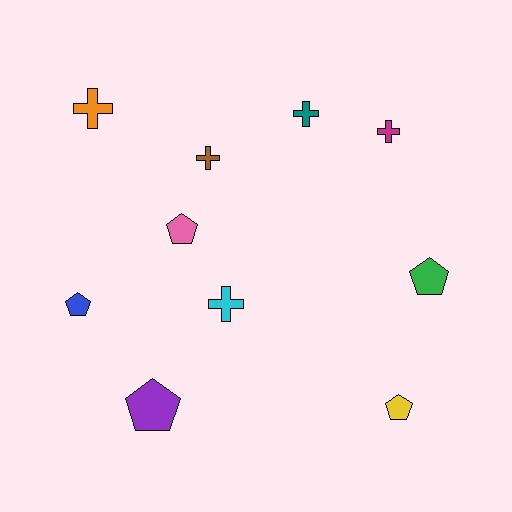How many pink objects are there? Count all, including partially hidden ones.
There is 1 pink object.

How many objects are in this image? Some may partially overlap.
There are 10 objects.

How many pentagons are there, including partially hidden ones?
There are 5 pentagons.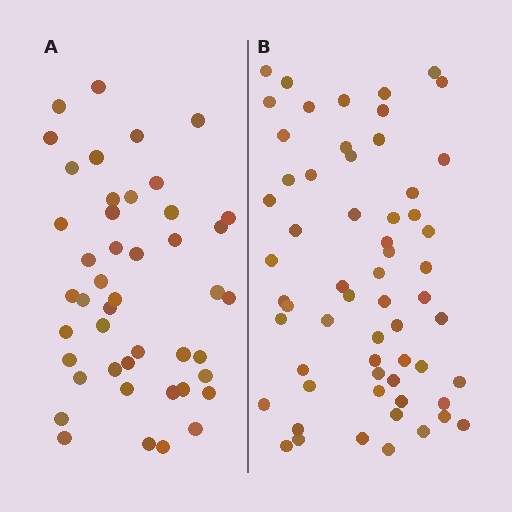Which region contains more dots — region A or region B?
Region B (the right region) has more dots.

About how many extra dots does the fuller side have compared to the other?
Region B has approximately 15 more dots than region A.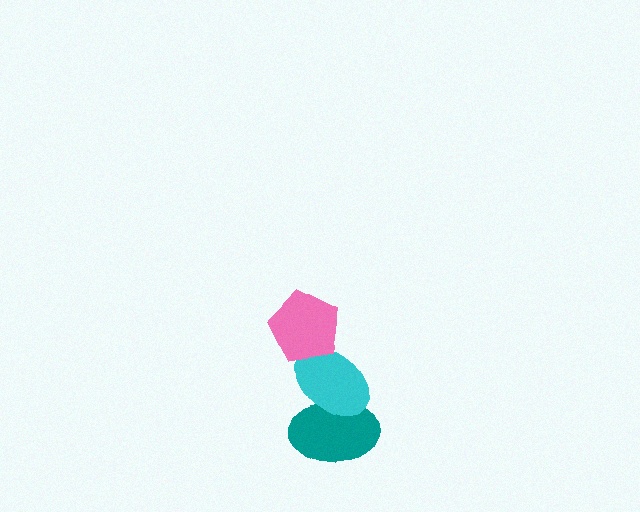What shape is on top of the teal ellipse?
The cyan ellipse is on top of the teal ellipse.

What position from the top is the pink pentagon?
The pink pentagon is 1st from the top.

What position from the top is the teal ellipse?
The teal ellipse is 3rd from the top.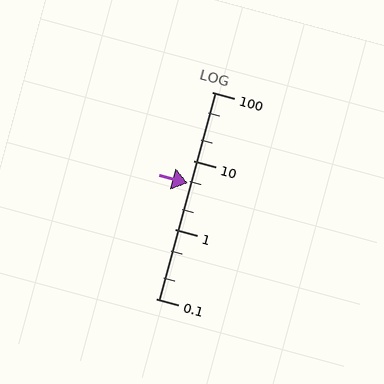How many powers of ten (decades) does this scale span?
The scale spans 3 decades, from 0.1 to 100.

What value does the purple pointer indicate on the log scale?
The pointer indicates approximately 4.8.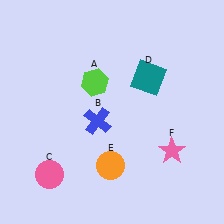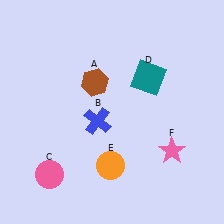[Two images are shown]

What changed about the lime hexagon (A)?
In Image 1, A is lime. In Image 2, it changed to brown.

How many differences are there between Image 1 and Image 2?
There is 1 difference between the two images.